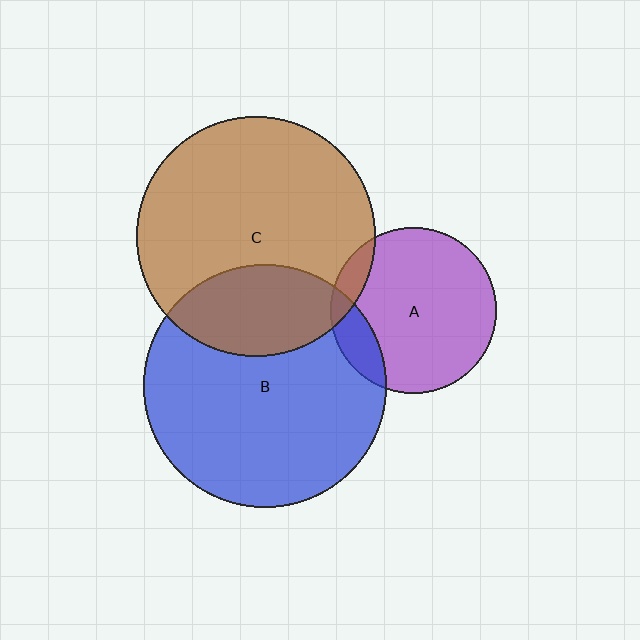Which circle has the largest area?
Circle B (blue).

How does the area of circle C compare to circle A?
Approximately 2.1 times.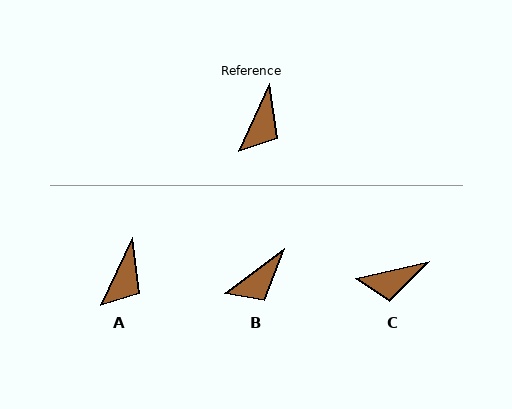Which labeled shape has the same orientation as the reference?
A.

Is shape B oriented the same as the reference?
No, it is off by about 29 degrees.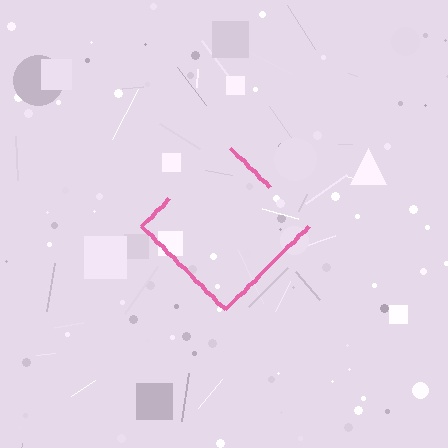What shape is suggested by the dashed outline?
The dashed outline suggests a diamond.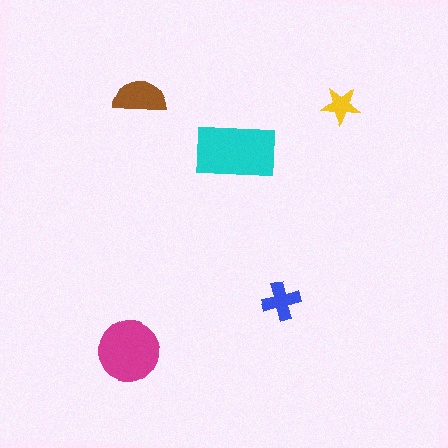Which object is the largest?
The cyan rectangle.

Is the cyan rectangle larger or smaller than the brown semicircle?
Larger.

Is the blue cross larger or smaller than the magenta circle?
Smaller.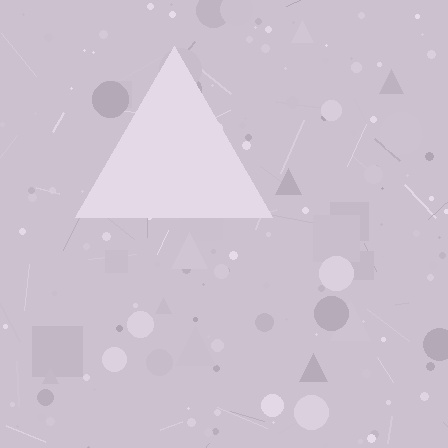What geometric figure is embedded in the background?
A triangle is embedded in the background.